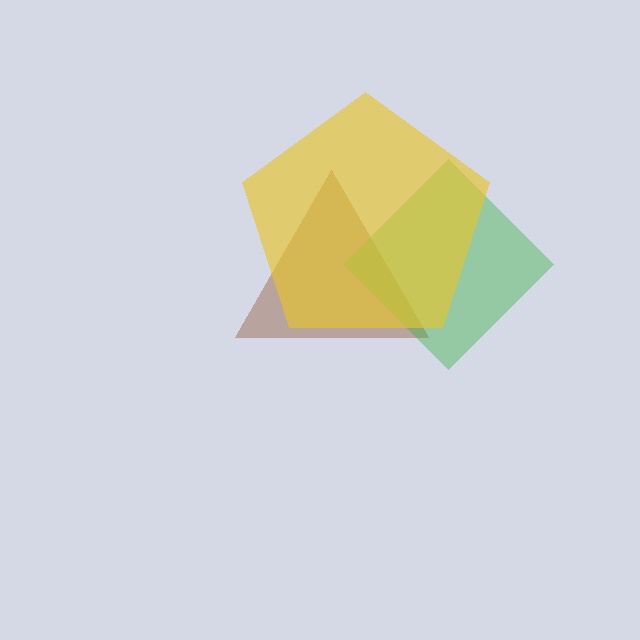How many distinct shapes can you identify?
There are 3 distinct shapes: a brown triangle, a green diamond, a yellow pentagon.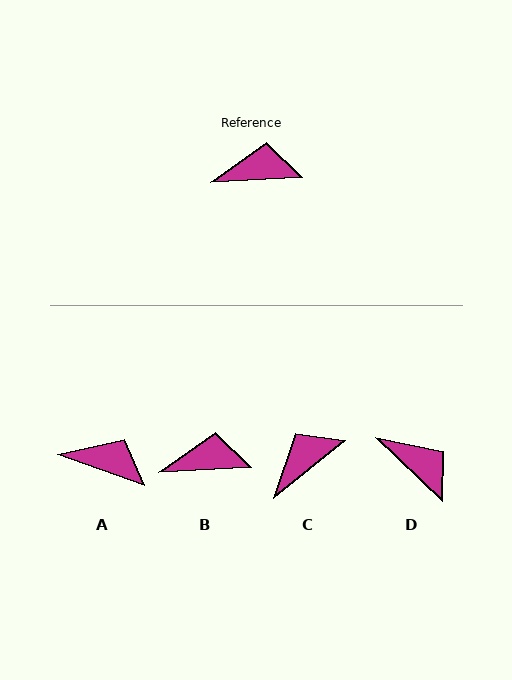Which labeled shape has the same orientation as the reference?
B.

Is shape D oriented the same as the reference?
No, it is off by about 46 degrees.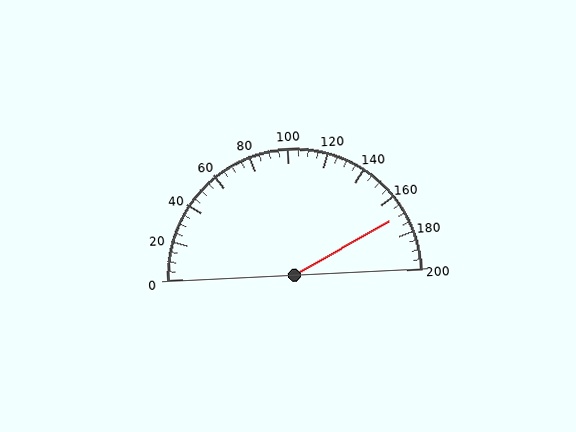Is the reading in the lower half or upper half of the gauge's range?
The reading is in the upper half of the range (0 to 200).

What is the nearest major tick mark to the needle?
The nearest major tick mark is 160.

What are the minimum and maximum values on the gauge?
The gauge ranges from 0 to 200.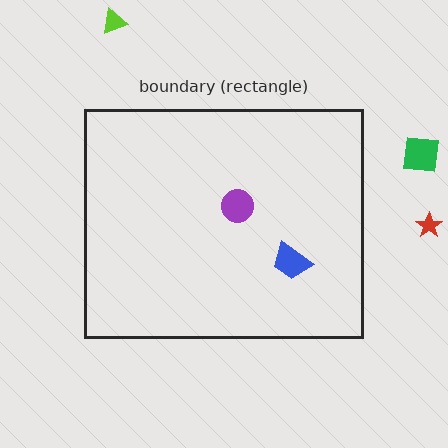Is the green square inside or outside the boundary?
Outside.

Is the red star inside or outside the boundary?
Outside.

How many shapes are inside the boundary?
2 inside, 3 outside.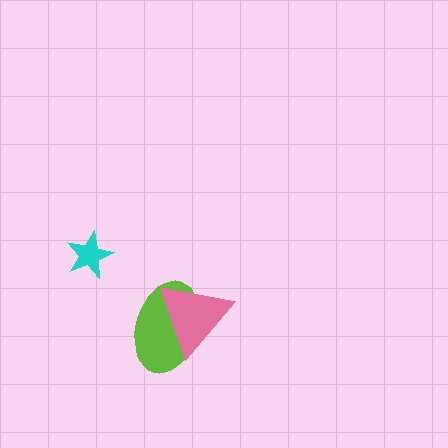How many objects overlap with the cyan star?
0 objects overlap with the cyan star.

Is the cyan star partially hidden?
No, no other shape covers it.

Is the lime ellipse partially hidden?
Yes, it is partially covered by another shape.